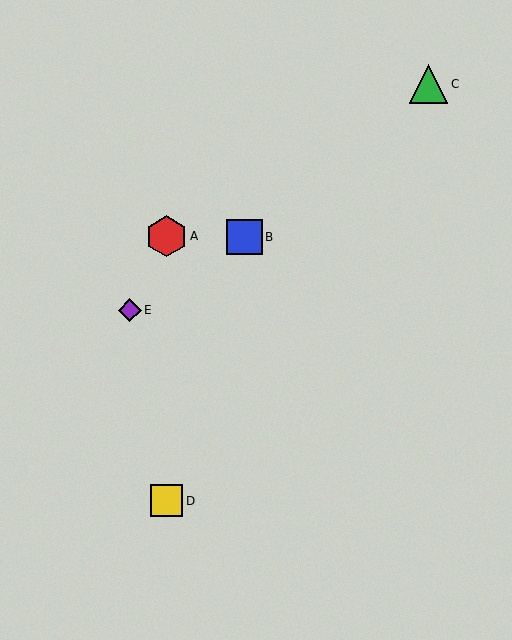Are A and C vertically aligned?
No, A is at x≈167 and C is at x≈428.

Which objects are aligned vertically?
Objects A, D are aligned vertically.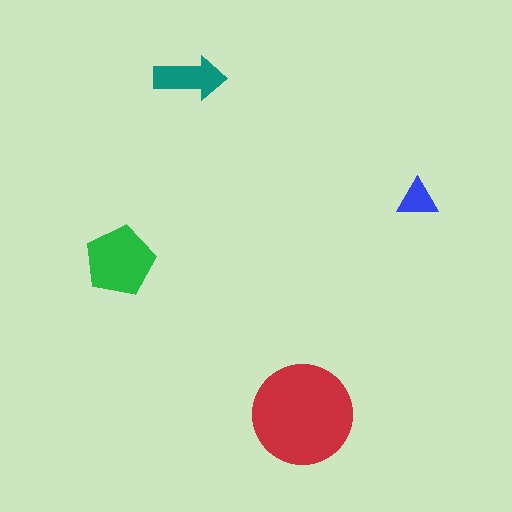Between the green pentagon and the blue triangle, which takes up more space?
The green pentagon.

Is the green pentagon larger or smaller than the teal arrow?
Larger.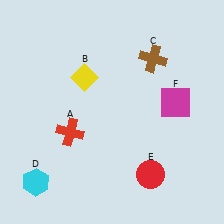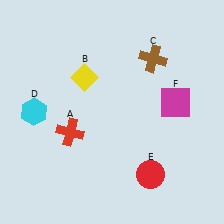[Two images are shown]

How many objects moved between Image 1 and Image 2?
1 object moved between the two images.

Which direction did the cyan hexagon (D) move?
The cyan hexagon (D) moved up.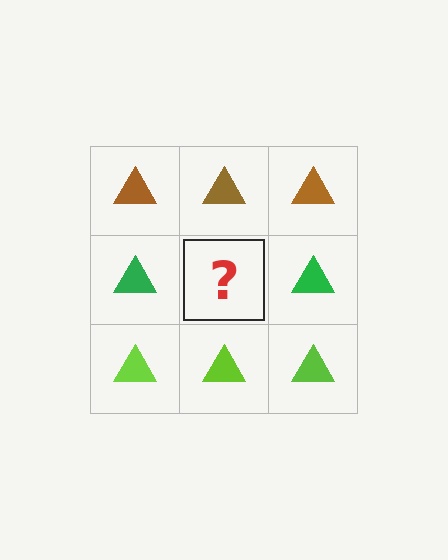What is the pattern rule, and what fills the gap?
The rule is that each row has a consistent color. The gap should be filled with a green triangle.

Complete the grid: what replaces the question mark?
The question mark should be replaced with a green triangle.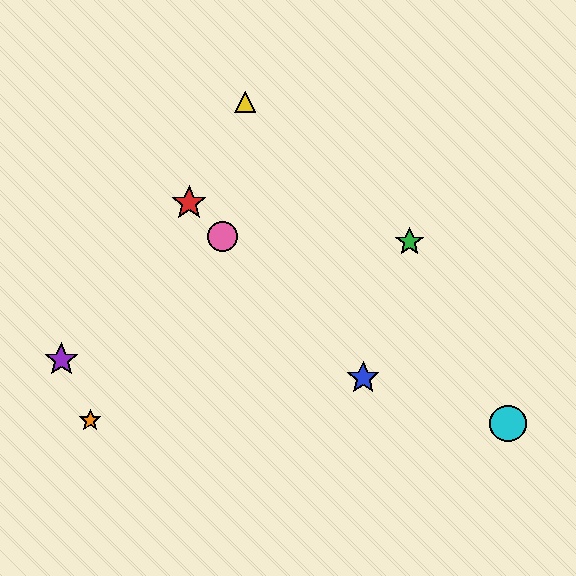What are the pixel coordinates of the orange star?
The orange star is at (90, 420).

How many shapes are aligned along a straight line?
3 shapes (the red star, the blue star, the pink circle) are aligned along a straight line.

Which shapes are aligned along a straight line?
The red star, the blue star, the pink circle are aligned along a straight line.